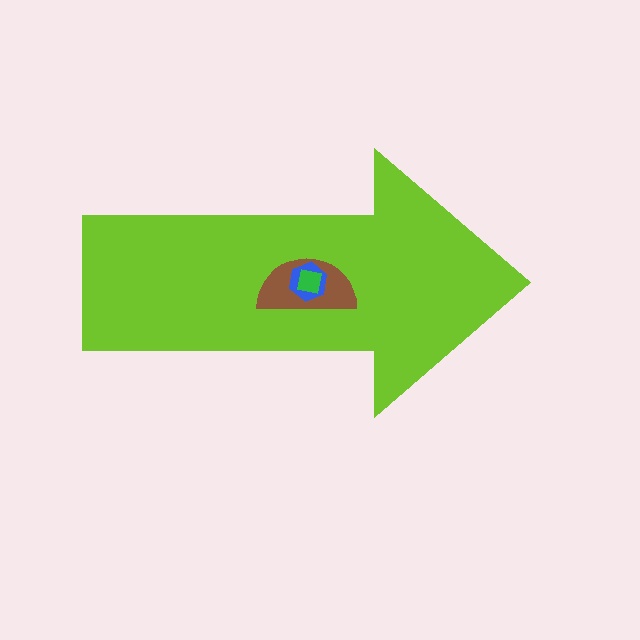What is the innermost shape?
The green square.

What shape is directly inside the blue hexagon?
The green square.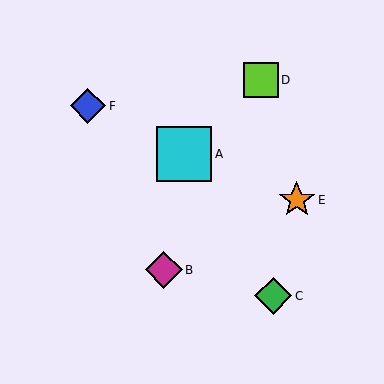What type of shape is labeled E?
Shape E is an orange star.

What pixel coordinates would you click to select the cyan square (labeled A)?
Click at (184, 154) to select the cyan square A.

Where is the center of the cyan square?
The center of the cyan square is at (184, 154).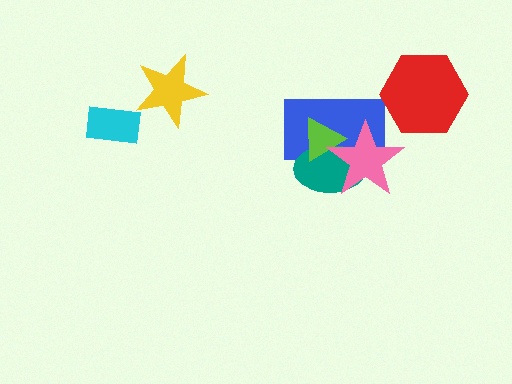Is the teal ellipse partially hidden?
Yes, it is partially covered by another shape.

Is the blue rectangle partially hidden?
Yes, it is partially covered by another shape.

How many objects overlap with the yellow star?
0 objects overlap with the yellow star.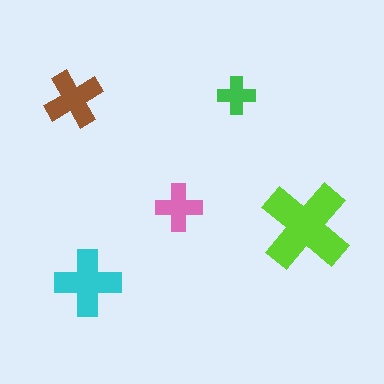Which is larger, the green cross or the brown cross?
The brown one.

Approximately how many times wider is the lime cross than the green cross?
About 2.5 times wider.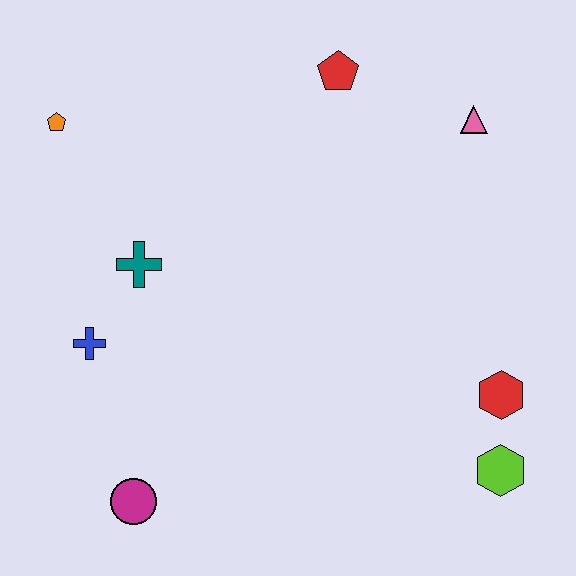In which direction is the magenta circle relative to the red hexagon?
The magenta circle is to the left of the red hexagon.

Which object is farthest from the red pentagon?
The magenta circle is farthest from the red pentagon.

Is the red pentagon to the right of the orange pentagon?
Yes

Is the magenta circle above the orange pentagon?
No